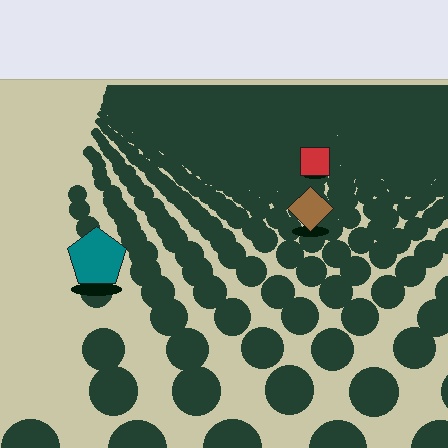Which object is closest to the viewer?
The teal pentagon is closest. The texture marks near it are larger and more spread out.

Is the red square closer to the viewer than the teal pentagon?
No. The teal pentagon is closer — you can tell from the texture gradient: the ground texture is coarser near it.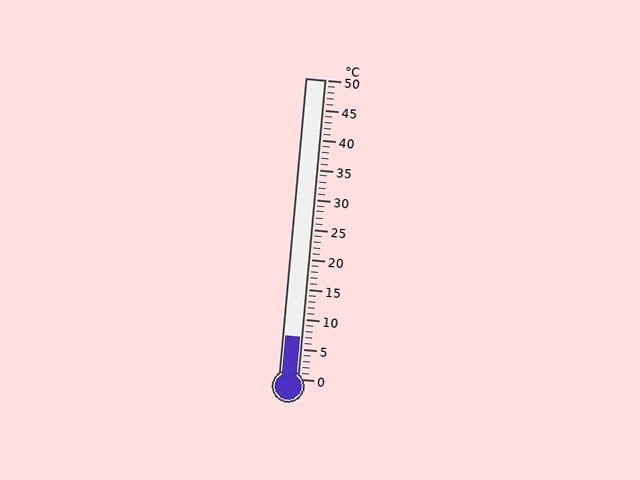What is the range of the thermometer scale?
The thermometer scale ranges from 0°C to 50°C.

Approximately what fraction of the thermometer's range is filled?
The thermometer is filled to approximately 15% of its range.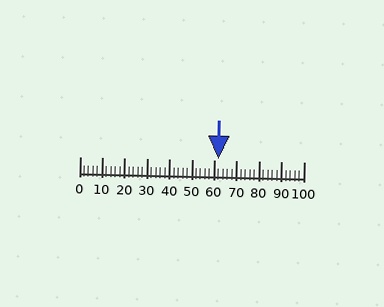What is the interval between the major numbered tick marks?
The major tick marks are spaced 10 units apart.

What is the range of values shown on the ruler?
The ruler shows values from 0 to 100.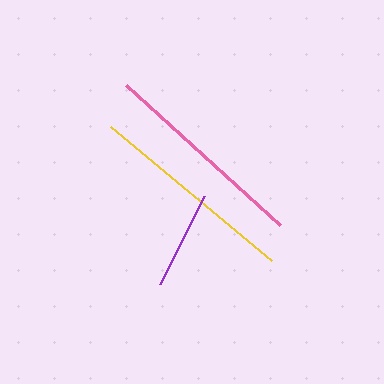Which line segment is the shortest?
The purple line is the shortest at approximately 98 pixels.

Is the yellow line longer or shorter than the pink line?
The yellow line is longer than the pink line.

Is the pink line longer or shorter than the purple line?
The pink line is longer than the purple line.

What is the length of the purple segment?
The purple segment is approximately 98 pixels long.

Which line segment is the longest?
The yellow line is the longest at approximately 209 pixels.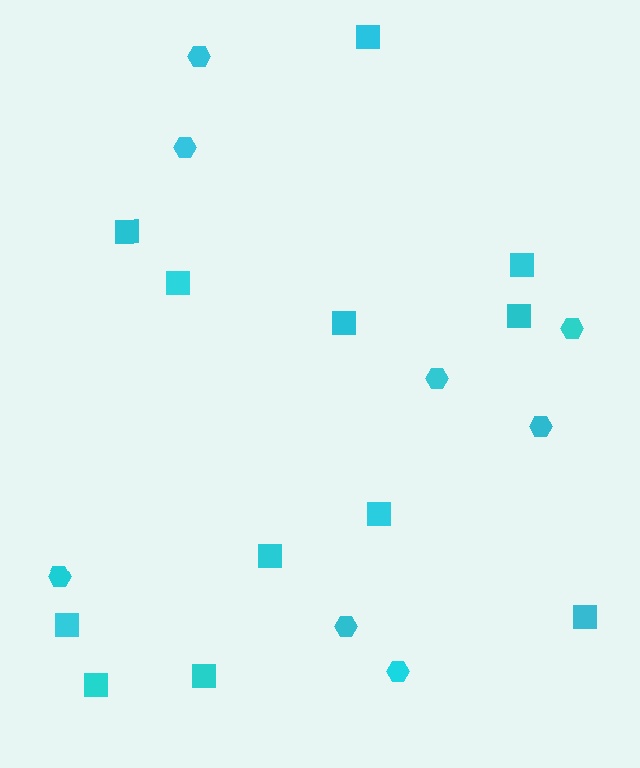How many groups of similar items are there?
There are 2 groups: one group of hexagons (8) and one group of squares (12).